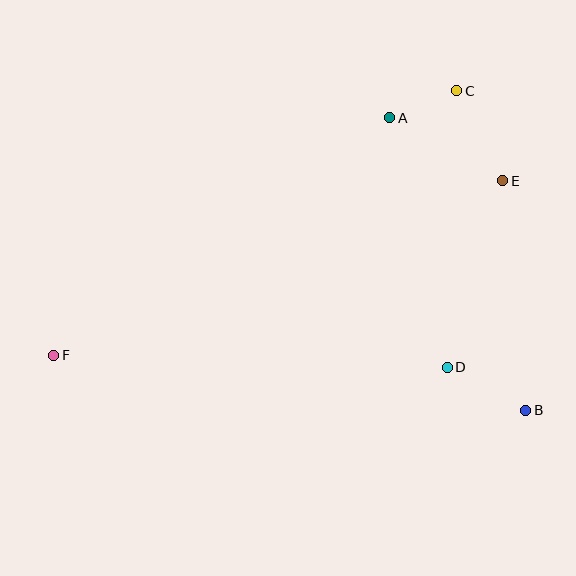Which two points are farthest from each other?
Points C and F are farthest from each other.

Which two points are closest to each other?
Points A and C are closest to each other.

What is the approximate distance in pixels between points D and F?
The distance between D and F is approximately 394 pixels.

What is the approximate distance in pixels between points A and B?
The distance between A and B is approximately 323 pixels.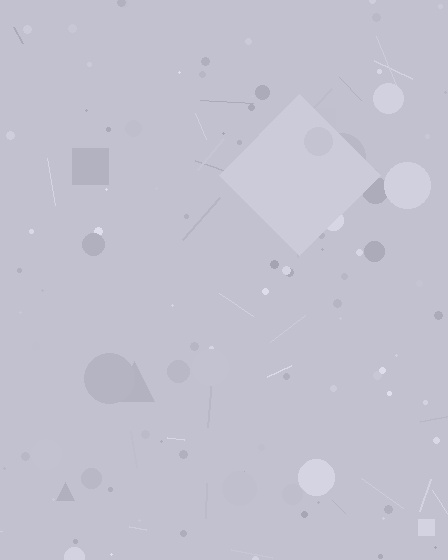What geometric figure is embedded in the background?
A diamond is embedded in the background.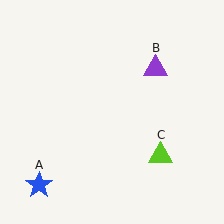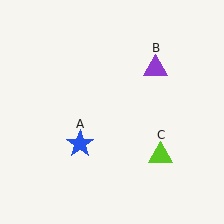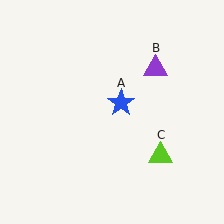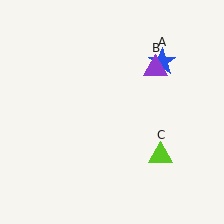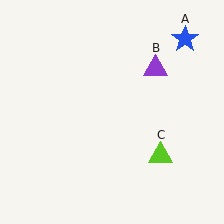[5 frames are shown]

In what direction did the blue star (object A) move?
The blue star (object A) moved up and to the right.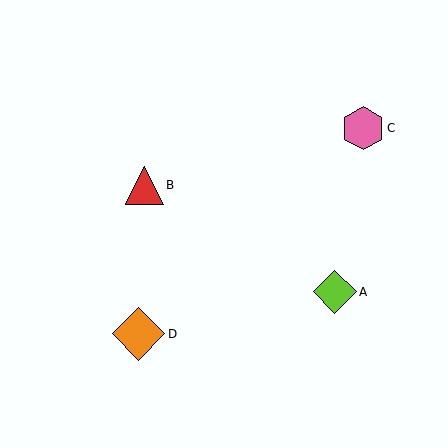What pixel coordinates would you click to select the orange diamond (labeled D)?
Click at (139, 334) to select the orange diamond D.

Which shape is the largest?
The orange diamond (labeled D) is the largest.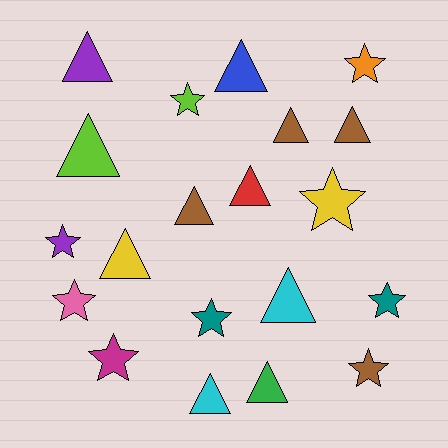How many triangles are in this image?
There are 11 triangles.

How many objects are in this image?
There are 20 objects.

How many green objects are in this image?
There is 1 green object.